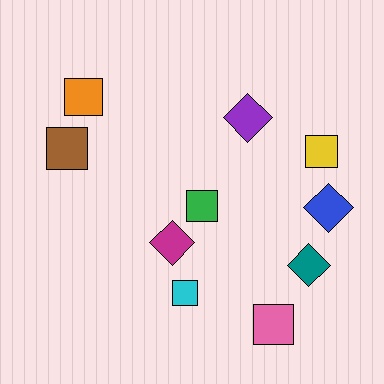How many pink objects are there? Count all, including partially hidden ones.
There is 1 pink object.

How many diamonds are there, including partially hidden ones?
There are 4 diamonds.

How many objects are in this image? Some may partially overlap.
There are 10 objects.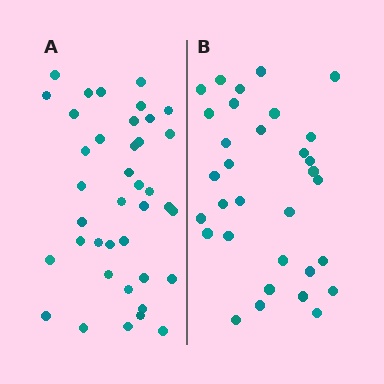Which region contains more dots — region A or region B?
Region A (the left region) has more dots.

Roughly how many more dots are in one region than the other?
Region A has roughly 8 or so more dots than region B.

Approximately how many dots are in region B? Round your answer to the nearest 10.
About 30 dots. (The exact count is 32, which rounds to 30.)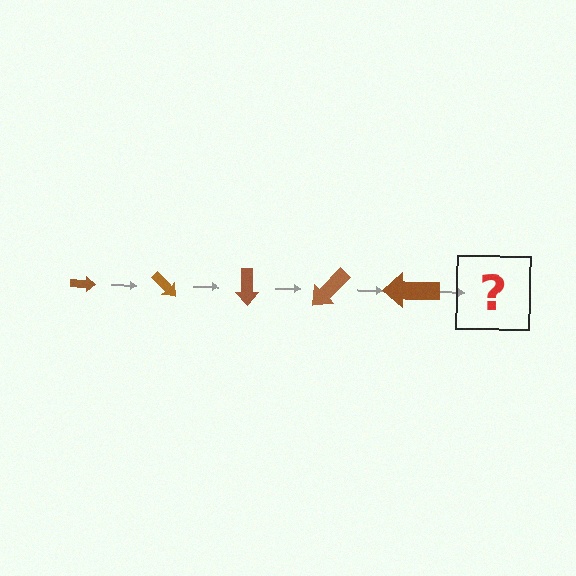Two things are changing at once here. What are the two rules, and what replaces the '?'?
The two rules are that the arrow grows larger each step and it rotates 45 degrees each step. The '?' should be an arrow, larger than the previous one and rotated 225 degrees from the start.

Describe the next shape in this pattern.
It should be an arrow, larger than the previous one and rotated 225 degrees from the start.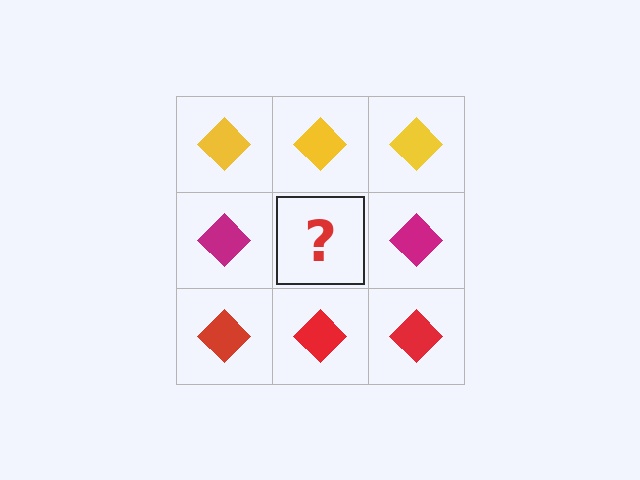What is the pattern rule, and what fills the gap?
The rule is that each row has a consistent color. The gap should be filled with a magenta diamond.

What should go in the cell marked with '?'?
The missing cell should contain a magenta diamond.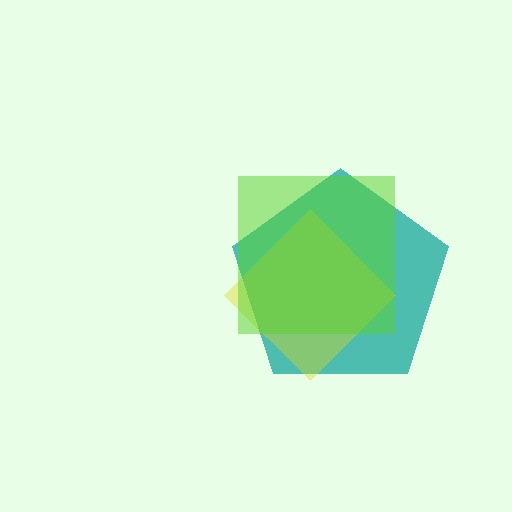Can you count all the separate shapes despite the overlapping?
Yes, there are 3 separate shapes.